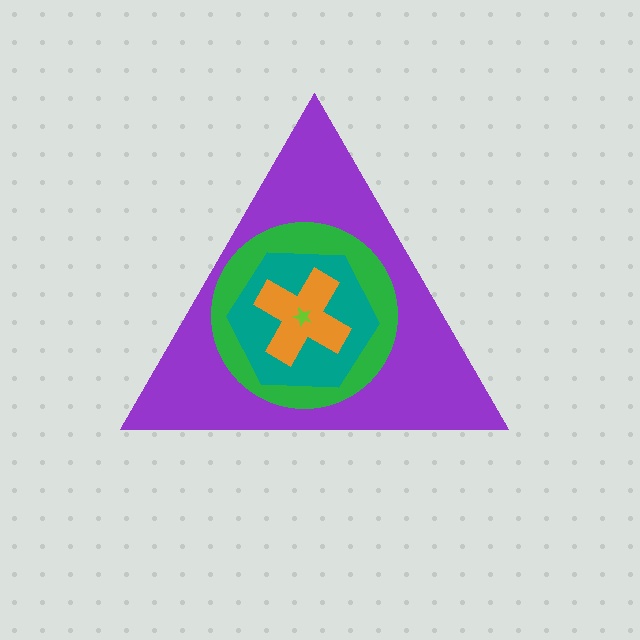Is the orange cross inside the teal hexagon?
Yes.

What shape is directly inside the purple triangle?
The green circle.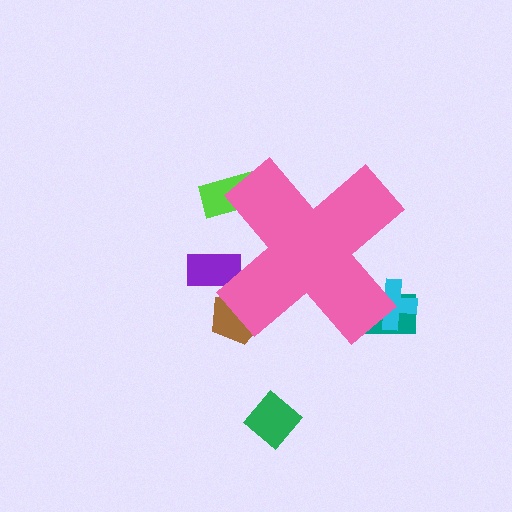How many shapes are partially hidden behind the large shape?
5 shapes are partially hidden.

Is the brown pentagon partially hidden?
Yes, the brown pentagon is partially hidden behind the pink cross.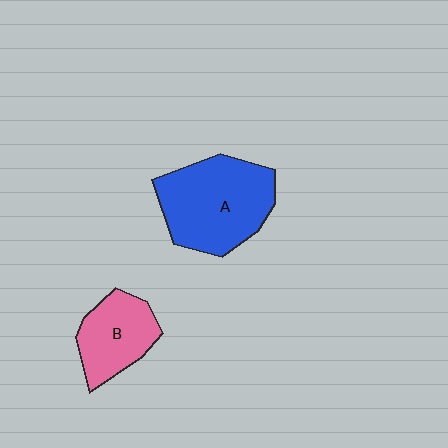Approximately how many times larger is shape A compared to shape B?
Approximately 1.7 times.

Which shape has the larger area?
Shape A (blue).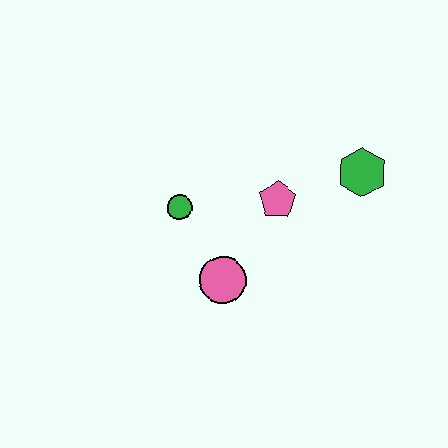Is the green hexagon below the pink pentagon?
No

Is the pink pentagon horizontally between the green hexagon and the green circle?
Yes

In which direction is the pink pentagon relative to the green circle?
The pink pentagon is to the right of the green circle.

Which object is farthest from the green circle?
The green hexagon is farthest from the green circle.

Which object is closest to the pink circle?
The green circle is closest to the pink circle.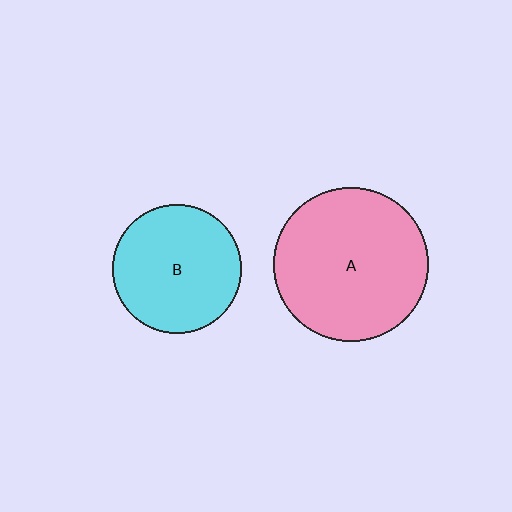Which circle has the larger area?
Circle A (pink).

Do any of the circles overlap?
No, none of the circles overlap.